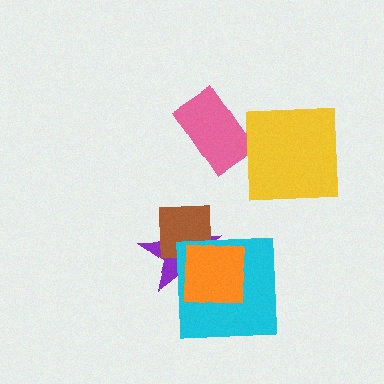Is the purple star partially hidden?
Yes, it is partially covered by another shape.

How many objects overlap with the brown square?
2 objects overlap with the brown square.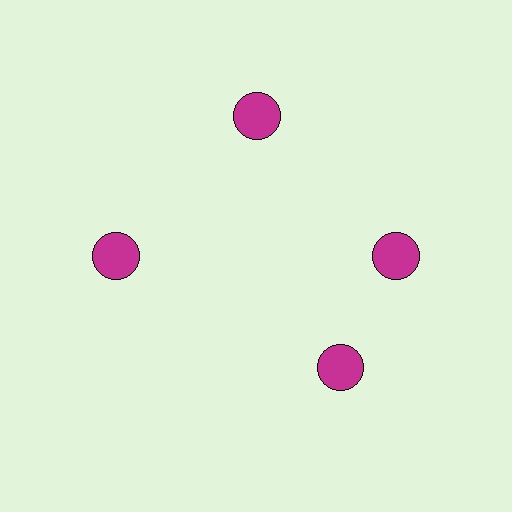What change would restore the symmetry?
The symmetry would be restored by rotating it back into even spacing with its neighbors so that all 4 circles sit at equal angles and equal distance from the center.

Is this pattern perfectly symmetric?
No. The 4 magenta circles are arranged in a ring, but one element near the 6 o'clock position is rotated out of alignment along the ring, breaking the 4-fold rotational symmetry.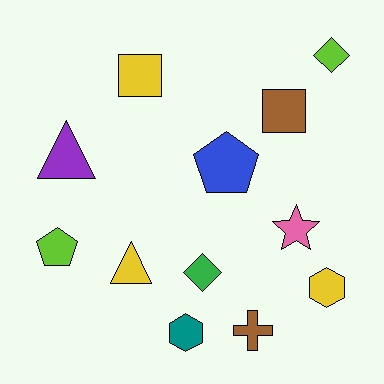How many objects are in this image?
There are 12 objects.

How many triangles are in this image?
There are 2 triangles.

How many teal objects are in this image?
There is 1 teal object.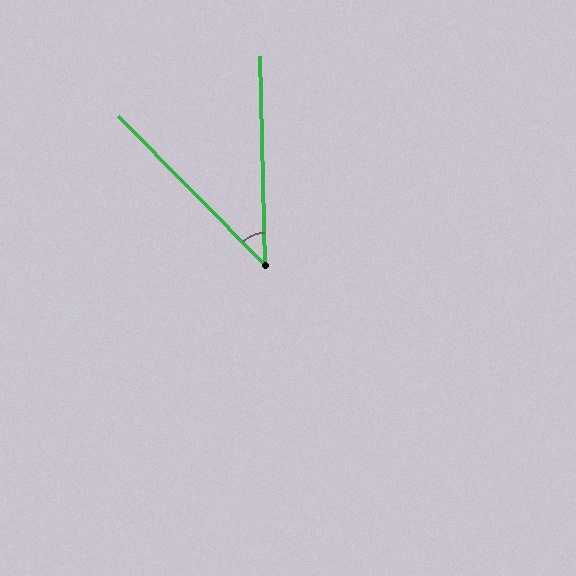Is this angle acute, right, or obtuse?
It is acute.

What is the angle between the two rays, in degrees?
Approximately 44 degrees.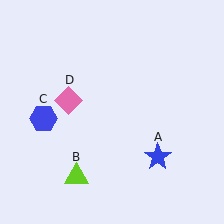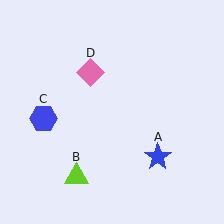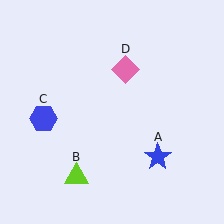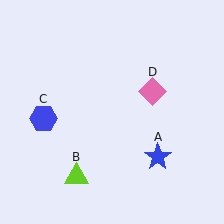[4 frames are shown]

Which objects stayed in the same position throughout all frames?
Blue star (object A) and lime triangle (object B) and blue hexagon (object C) remained stationary.